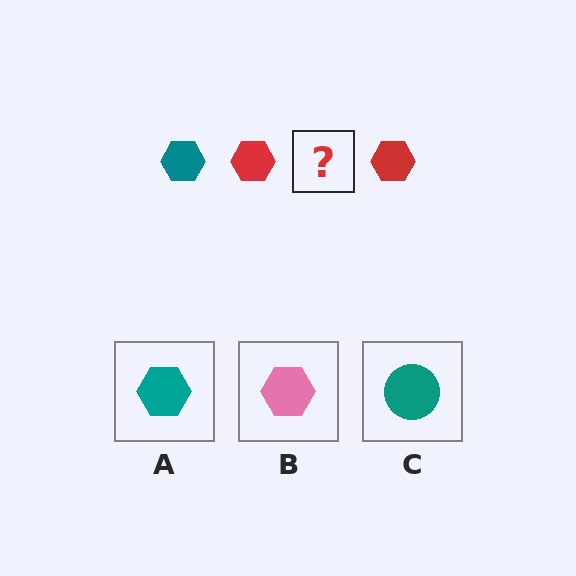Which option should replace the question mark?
Option A.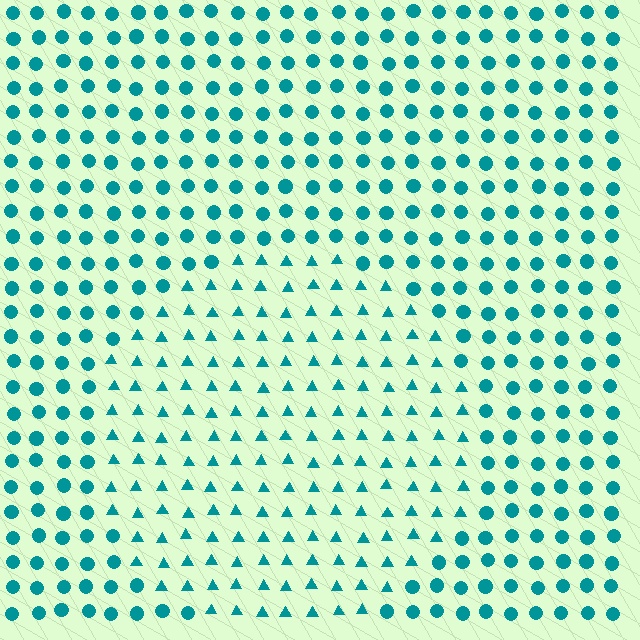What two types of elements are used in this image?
The image uses triangles inside the circle region and circles outside it.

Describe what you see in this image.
The image is filled with small teal elements arranged in a uniform grid. A circle-shaped region contains triangles, while the surrounding area contains circles. The boundary is defined purely by the change in element shape.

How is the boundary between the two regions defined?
The boundary is defined by a change in element shape: triangles inside vs. circles outside. All elements share the same color and spacing.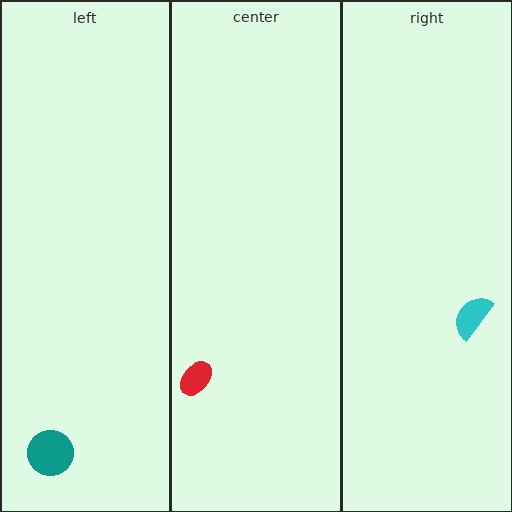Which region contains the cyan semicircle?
The right region.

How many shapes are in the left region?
1.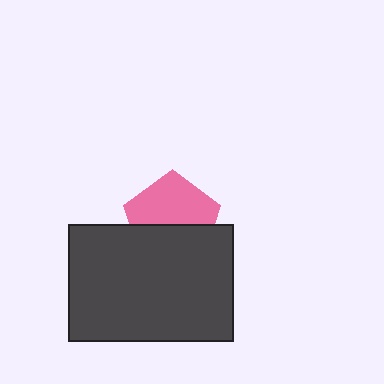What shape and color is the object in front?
The object in front is a dark gray rectangle.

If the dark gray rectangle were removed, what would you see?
You would see the complete pink pentagon.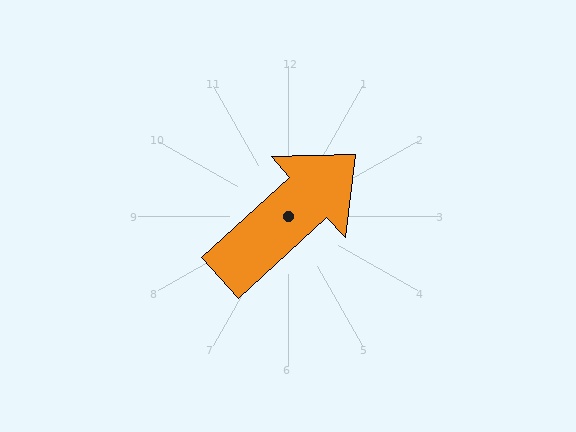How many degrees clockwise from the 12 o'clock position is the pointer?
Approximately 48 degrees.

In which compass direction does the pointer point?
Northeast.